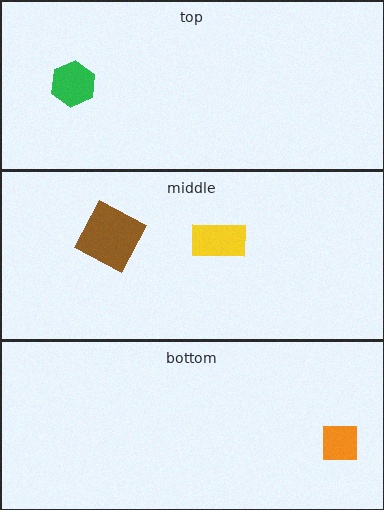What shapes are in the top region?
The green hexagon.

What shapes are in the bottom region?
The orange square.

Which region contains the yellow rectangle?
The middle region.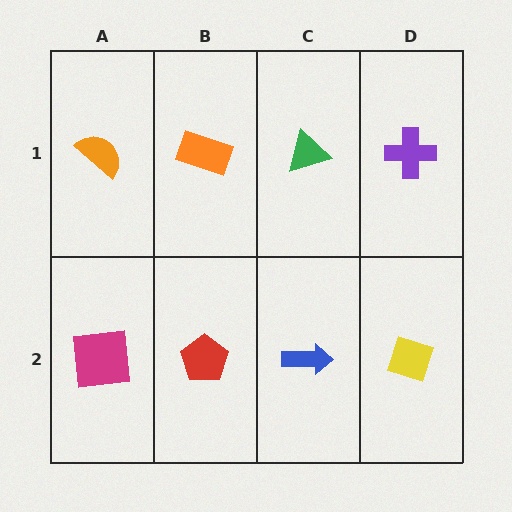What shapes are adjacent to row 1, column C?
A blue arrow (row 2, column C), an orange rectangle (row 1, column B), a purple cross (row 1, column D).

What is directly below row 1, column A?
A magenta square.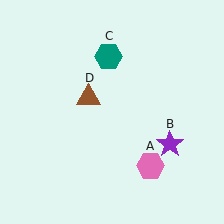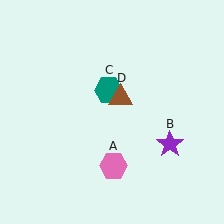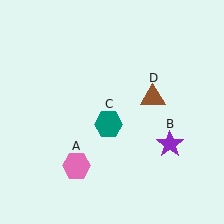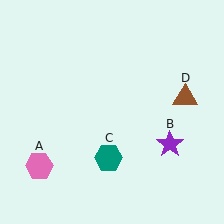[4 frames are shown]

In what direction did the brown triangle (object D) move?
The brown triangle (object D) moved right.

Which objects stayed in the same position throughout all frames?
Purple star (object B) remained stationary.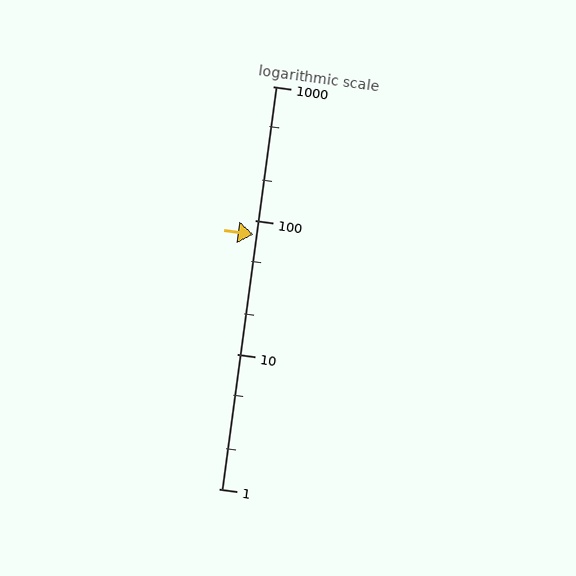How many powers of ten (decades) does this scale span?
The scale spans 3 decades, from 1 to 1000.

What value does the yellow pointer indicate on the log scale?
The pointer indicates approximately 78.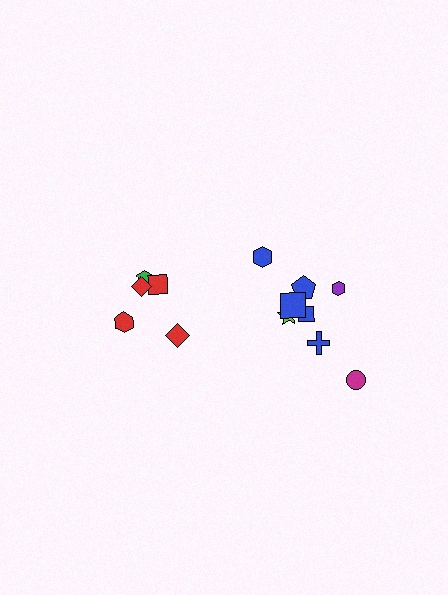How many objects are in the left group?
There are 5 objects.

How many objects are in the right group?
There are 8 objects.